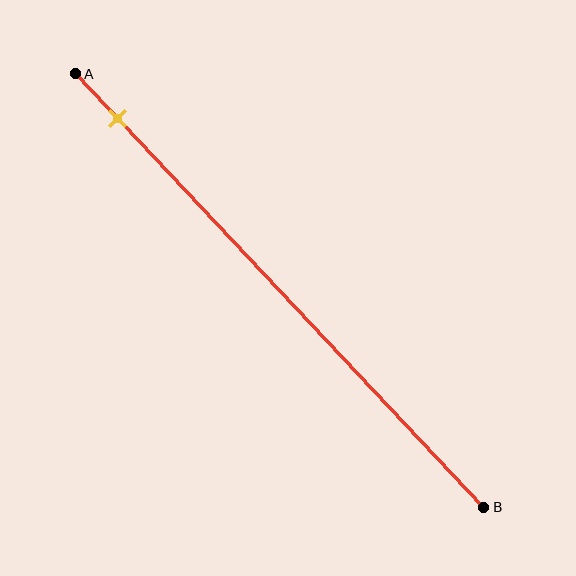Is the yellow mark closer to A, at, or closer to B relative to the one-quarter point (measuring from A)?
The yellow mark is closer to point A than the one-quarter point of segment AB.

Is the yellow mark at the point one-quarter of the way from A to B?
No, the mark is at about 10% from A, not at the 25% one-quarter point.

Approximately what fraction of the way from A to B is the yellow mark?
The yellow mark is approximately 10% of the way from A to B.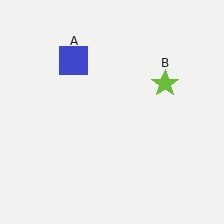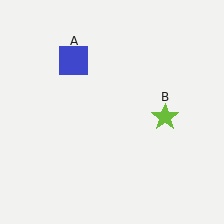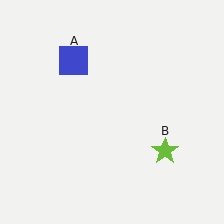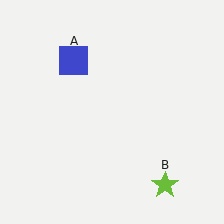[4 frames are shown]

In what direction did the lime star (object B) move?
The lime star (object B) moved down.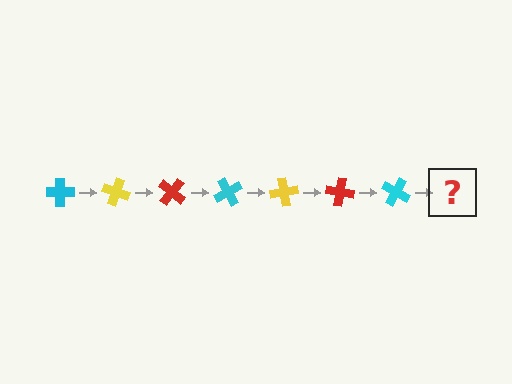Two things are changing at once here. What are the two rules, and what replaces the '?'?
The two rules are that it rotates 20 degrees each step and the color cycles through cyan, yellow, and red. The '?' should be a yellow cross, rotated 140 degrees from the start.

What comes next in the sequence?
The next element should be a yellow cross, rotated 140 degrees from the start.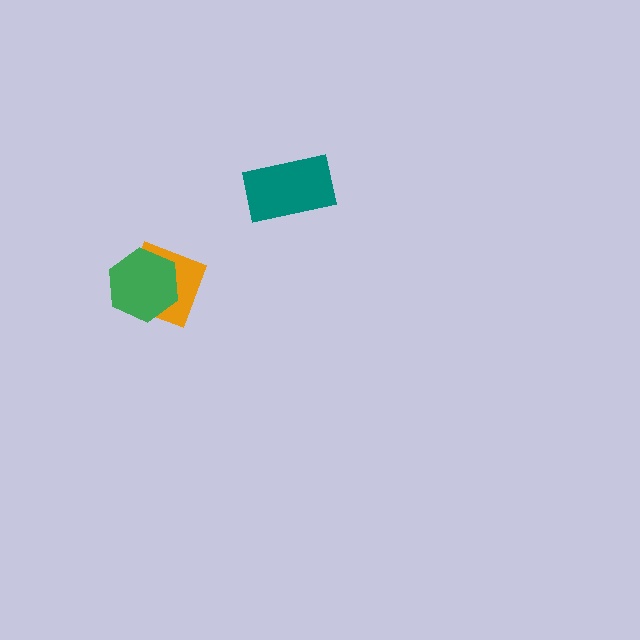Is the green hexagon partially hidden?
No, no other shape covers it.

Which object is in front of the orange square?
The green hexagon is in front of the orange square.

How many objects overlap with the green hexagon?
1 object overlaps with the green hexagon.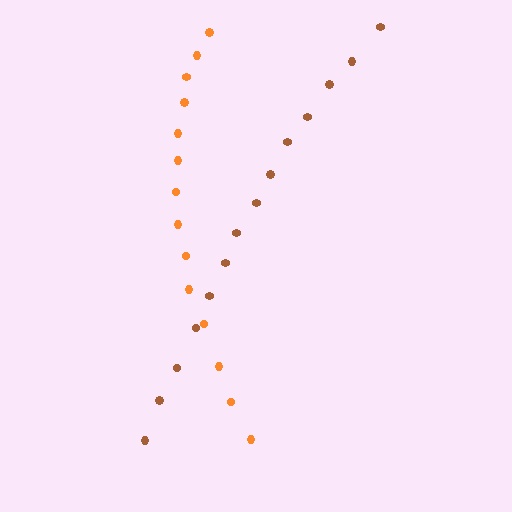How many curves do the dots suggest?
There are 2 distinct paths.